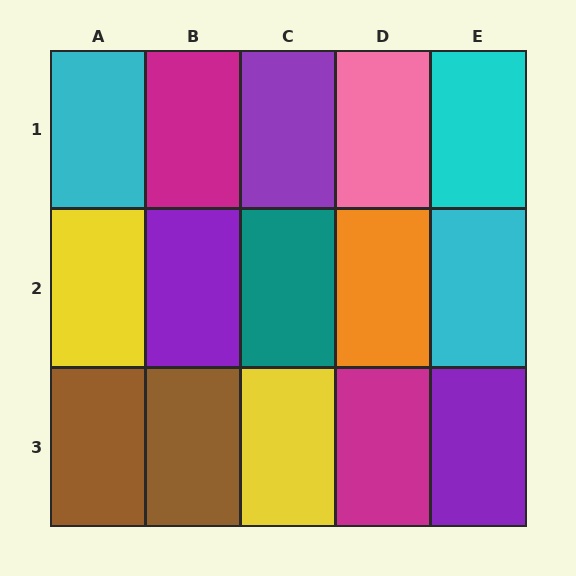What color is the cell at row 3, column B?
Brown.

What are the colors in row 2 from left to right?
Yellow, purple, teal, orange, cyan.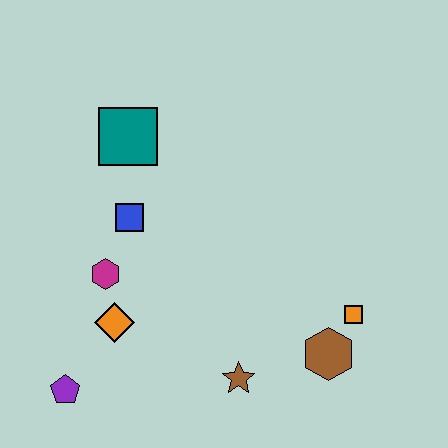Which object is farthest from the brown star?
The teal square is farthest from the brown star.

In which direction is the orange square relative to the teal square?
The orange square is to the right of the teal square.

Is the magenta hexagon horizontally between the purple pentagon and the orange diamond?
Yes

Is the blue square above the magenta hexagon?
Yes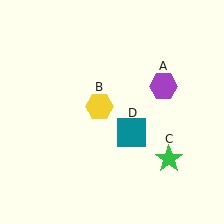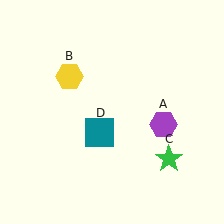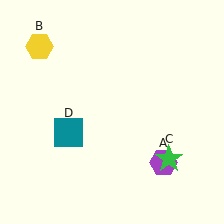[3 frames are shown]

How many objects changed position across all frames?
3 objects changed position: purple hexagon (object A), yellow hexagon (object B), teal square (object D).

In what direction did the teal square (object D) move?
The teal square (object D) moved left.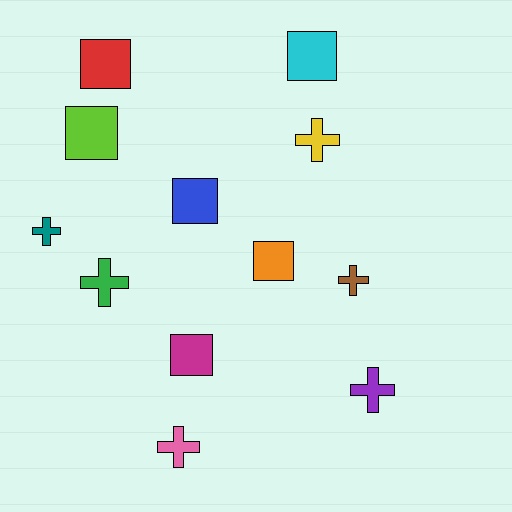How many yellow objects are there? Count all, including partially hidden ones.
There is 1 yellow object.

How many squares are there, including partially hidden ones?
There are 6 squares.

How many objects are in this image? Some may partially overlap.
There are 12 objects.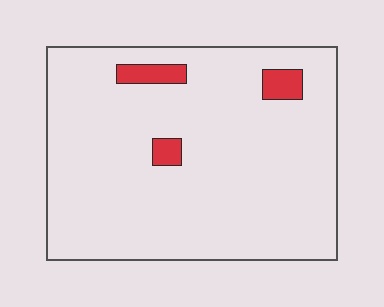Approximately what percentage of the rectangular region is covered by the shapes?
Approximately 5%.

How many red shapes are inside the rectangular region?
3.